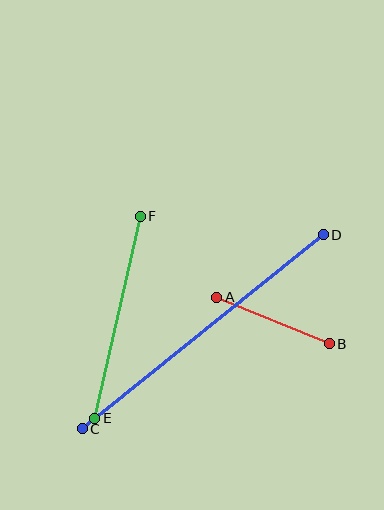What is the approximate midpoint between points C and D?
The midpoint is at approximately (203, 332) pixels.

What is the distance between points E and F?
The distance is approximately 207 pixels.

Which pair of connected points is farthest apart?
Points C and D are farthest apart.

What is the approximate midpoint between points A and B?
The midpoint is at approximately (273, 320) pixels.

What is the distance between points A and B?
The distance is approximately 121 pixels.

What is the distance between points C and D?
The distance is approximately 309 pixels.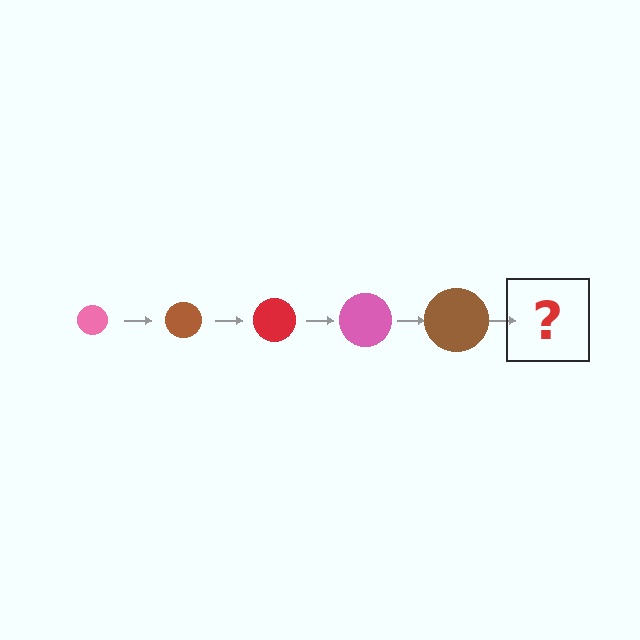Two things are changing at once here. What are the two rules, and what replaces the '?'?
The two rules are that the circle grows larger each step and the color cycles through pink, brown, and red. The '?' should be a red circle, larger than the previous one.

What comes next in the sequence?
The next element should be a red circle, larger than the previous one.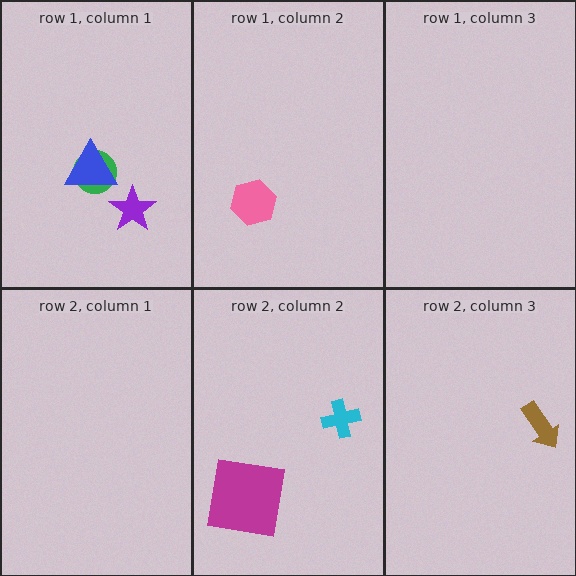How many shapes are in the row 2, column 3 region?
1.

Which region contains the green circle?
The row 1, column 1 region.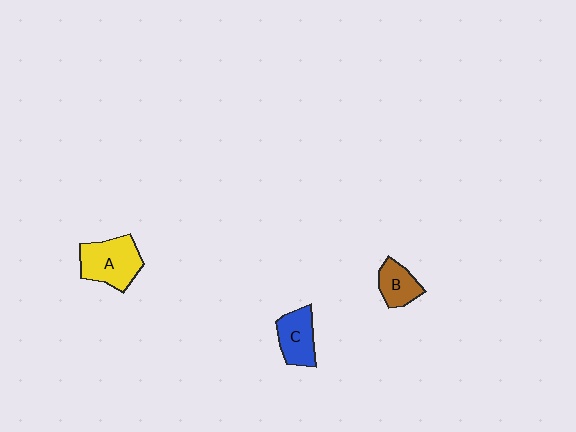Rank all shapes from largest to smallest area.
From largest to smallest: A (yellow), C (blue), B (brown).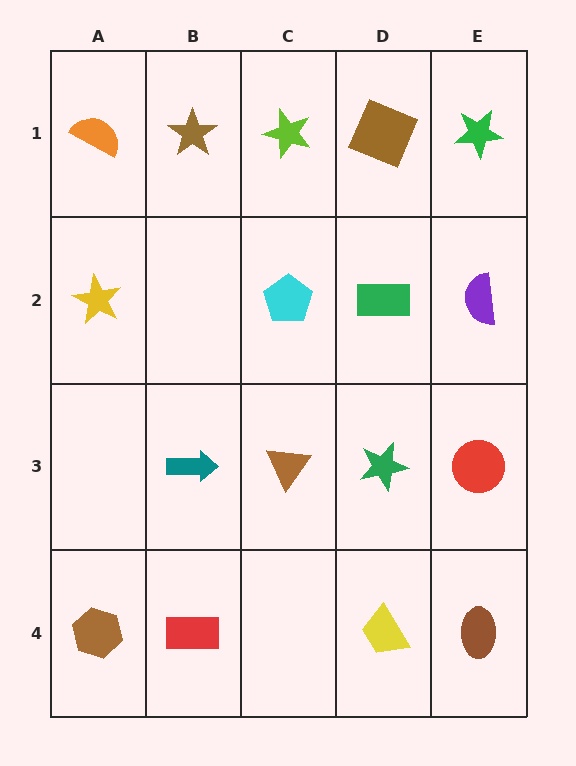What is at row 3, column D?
A green star.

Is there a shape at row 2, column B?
No, that cell is empty.